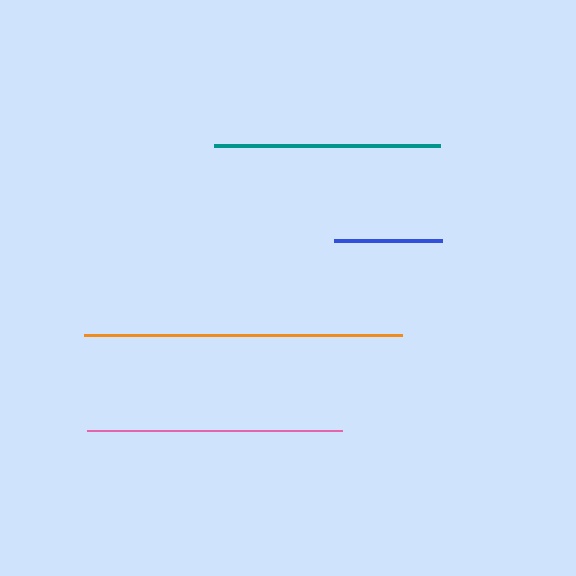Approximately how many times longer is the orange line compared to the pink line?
The orange line is approximately 1.2 times the length of the pink line.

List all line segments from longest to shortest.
From longest to shortest: orange, pink, teal, blue.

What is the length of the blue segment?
The blue segment is approximately 107 pixels long.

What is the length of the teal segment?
The teal segment is approximately 226 pixels long.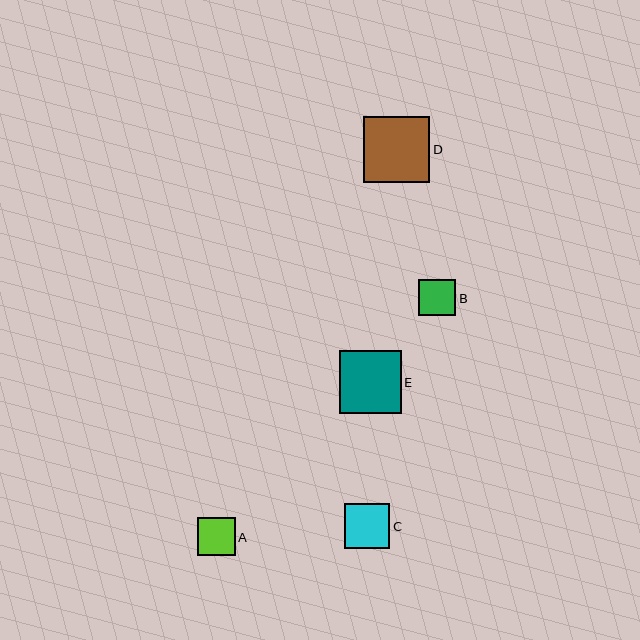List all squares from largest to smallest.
From largest to smallest: D, E, C, A, B.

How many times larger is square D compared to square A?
Square D is approximately 1.7 times the size of square A.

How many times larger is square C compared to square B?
Square C is approximately 1.2 times the size of square B.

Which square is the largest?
Square D is the largest with a size of approximately 66 pixels.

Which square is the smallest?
Square B is the smallest with a size of approximately 37 pixels.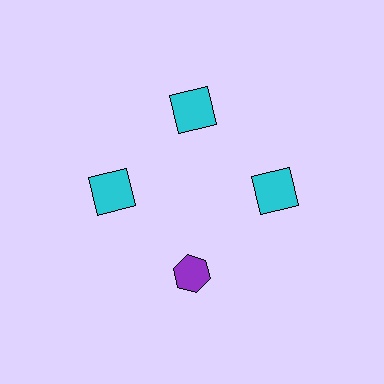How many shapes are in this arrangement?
There are 4 shapes arranged in a ring pattern.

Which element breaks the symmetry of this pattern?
The purple hexagon at roughly the 6 o'clock position breaks the symmetry. All other shapes are cyan squares.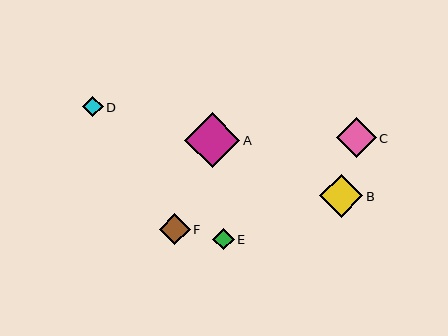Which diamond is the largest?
Diamond A is the largest with a size of approximately 55 pixels.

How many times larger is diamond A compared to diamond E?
Diamond A is approximately 2.5 times the size of diamond E.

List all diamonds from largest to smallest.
From largest to smallest: A, B, C, F, E, D.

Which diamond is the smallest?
Diamond D is the smallest with a size of approximately 21 pixels.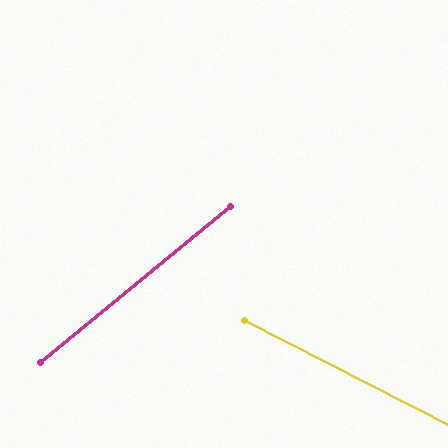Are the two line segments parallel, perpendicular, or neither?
Neither parallel nor perpendicular — they differ by about 67°.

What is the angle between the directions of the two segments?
Approximately 67 degrees.